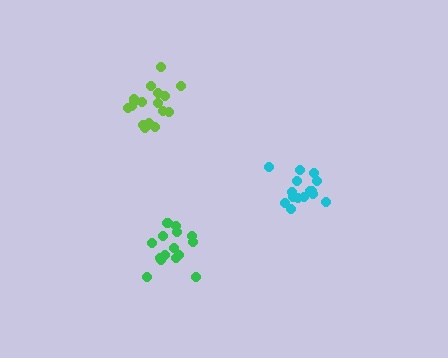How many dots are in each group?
Group 1: 15 dots, Group 2: 15 dots, Group 3: 17 dots (47 total).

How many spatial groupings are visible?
There are 3 spatial groupings.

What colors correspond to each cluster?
The clusters are colored: green, cyan, lime.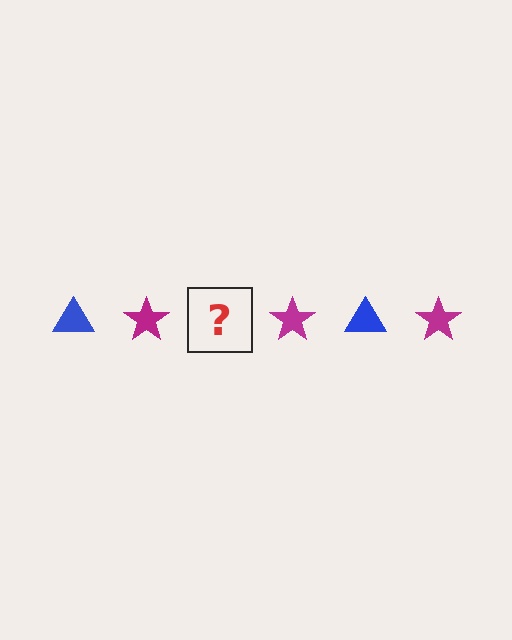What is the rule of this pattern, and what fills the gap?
The rule is that the pattern alternates between blue triangle and magenta star. The gap should be filled with a blue triangle.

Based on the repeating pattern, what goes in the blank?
The blank should be a blue triangle.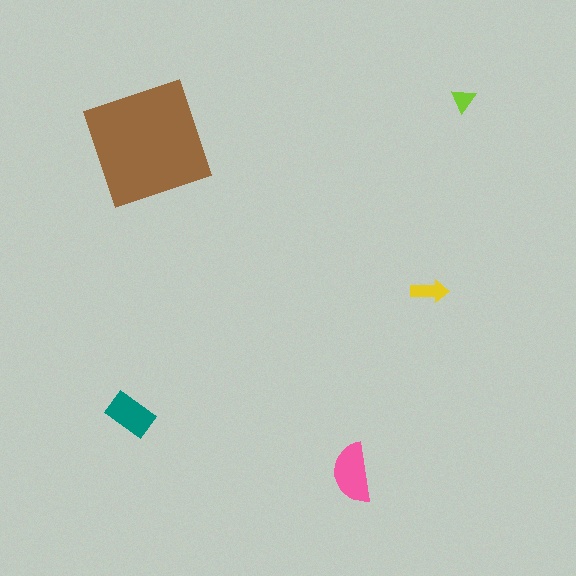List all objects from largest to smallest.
The brown square, the pink semicircle, the teal rectangle, the yellow arrow, the lime triangle.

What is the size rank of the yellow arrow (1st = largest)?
4th.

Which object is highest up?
The lime triangle is topmost.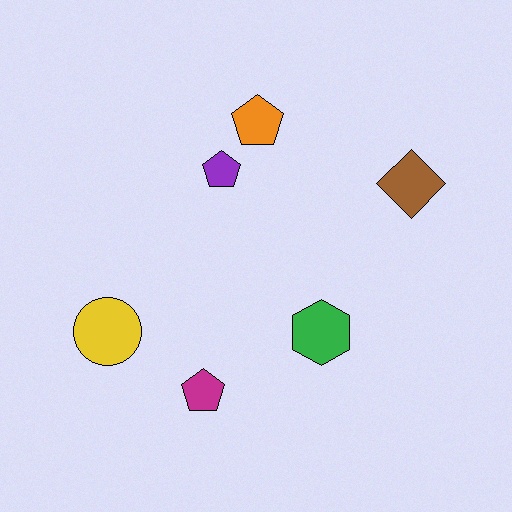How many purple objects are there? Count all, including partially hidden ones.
There is 1 purple object.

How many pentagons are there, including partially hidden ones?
There are 3 pentagons.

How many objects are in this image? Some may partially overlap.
There are 6 objects.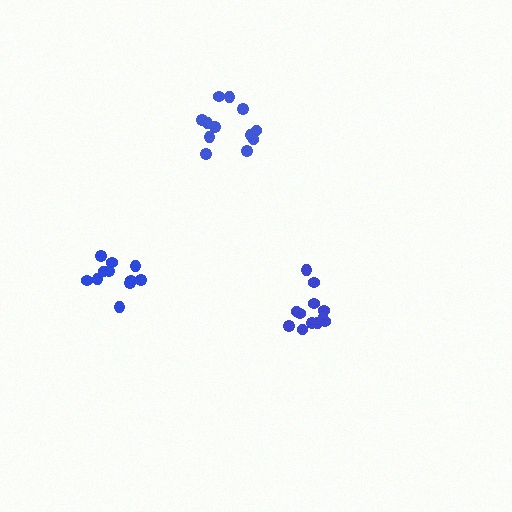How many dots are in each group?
Group 1: 12 dots, Group 2: 12 dots, Group 3: 11 dots (35 total).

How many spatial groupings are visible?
There are 3 spatial groupings.